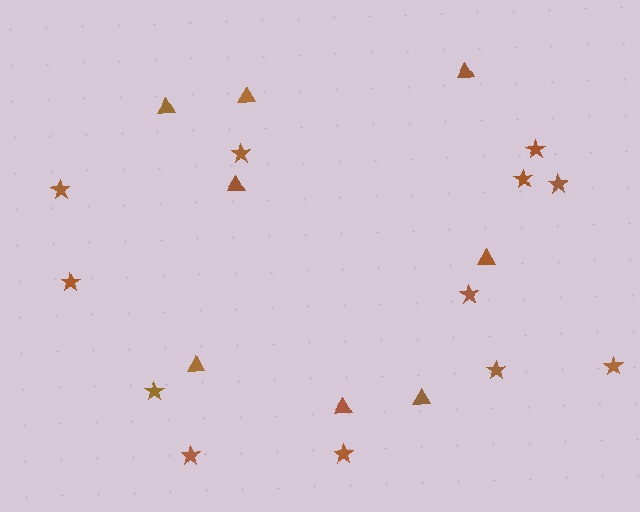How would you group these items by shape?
There are 2 groups: one group of stars (12) and one group of triangles (8).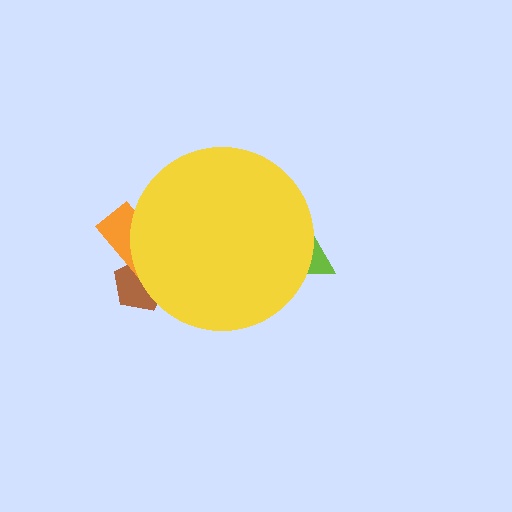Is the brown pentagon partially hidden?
Yes, the brown pentagon is partially hidden behind the yellow circle.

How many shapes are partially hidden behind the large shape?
3 shapes are partially hidden.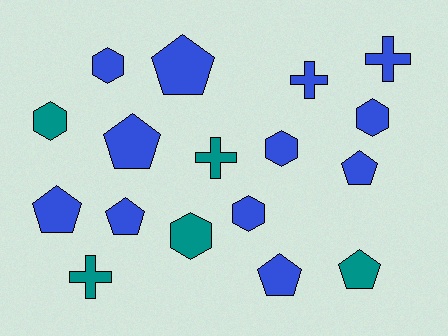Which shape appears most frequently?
Pentagon, with 7 objects.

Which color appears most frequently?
Blue, with 12 objects.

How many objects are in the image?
There are 17 objects.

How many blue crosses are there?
There are 2 blue crosses.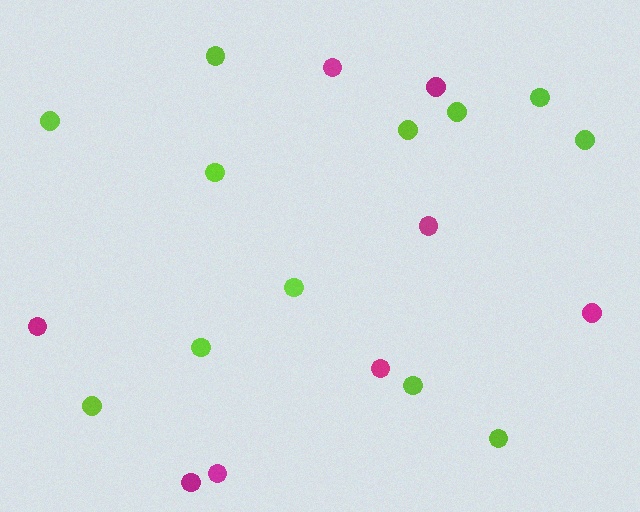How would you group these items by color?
There are 2 groups: one group of magenta circles (8) and one group of lime circles (12).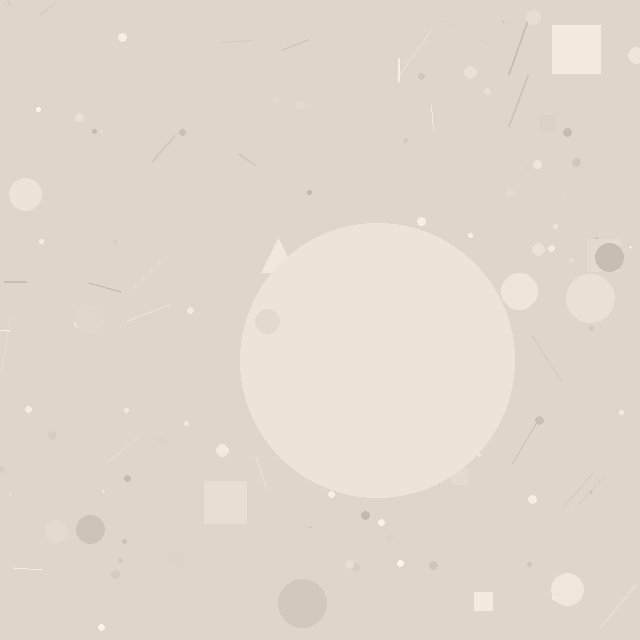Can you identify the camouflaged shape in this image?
The camouflaged shape is a circle.